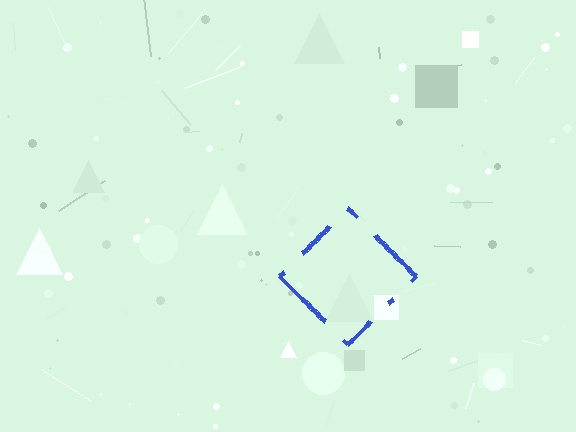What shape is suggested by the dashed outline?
The dashed outline suggests a diamond.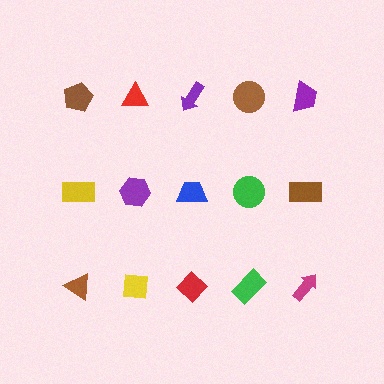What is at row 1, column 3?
A purple arrow.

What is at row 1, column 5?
A purple trapezoid.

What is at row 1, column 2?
A red triangle.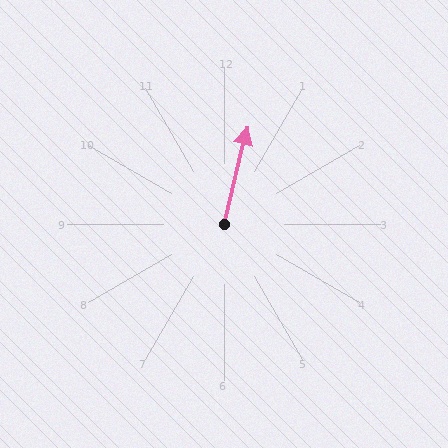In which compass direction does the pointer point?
North.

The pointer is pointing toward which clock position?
Roughly 12 o'clock.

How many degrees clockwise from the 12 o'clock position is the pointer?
Approximately 13 degrees.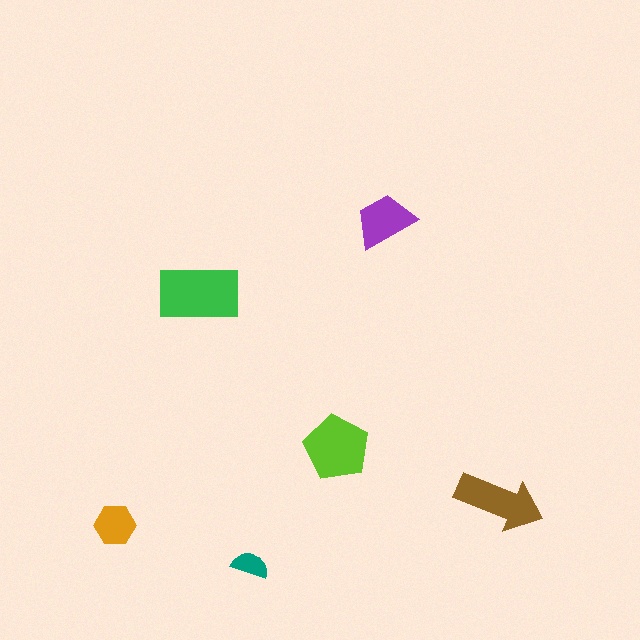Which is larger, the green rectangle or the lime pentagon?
The green rectangle.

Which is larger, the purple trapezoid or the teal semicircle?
The purple trapezoid.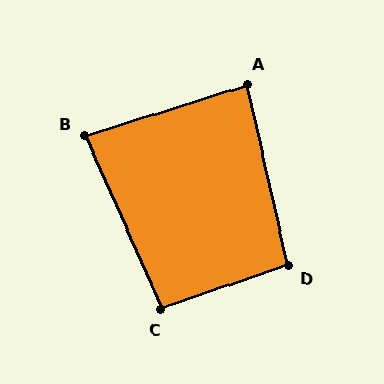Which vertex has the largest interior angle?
D, at approximately 96 degrees.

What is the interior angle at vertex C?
Approximately 95 degrees (approximately right).